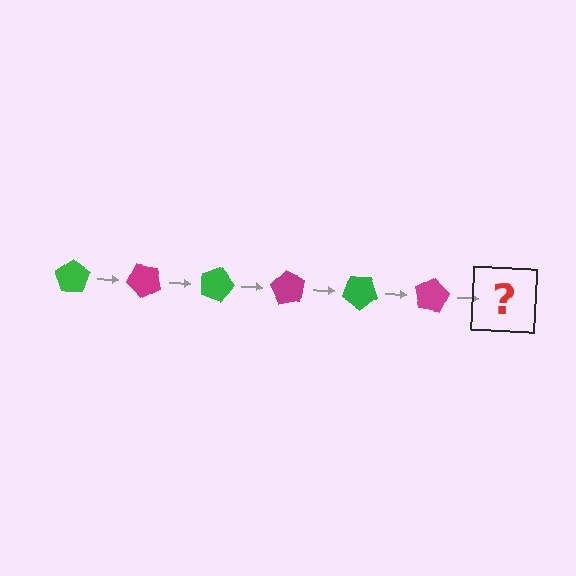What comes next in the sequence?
The next element should be a green pentagon, rotated 270 degrees from the start.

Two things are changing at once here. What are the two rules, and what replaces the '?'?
The two rules are that it rotates 45 degrees each step and the color cycles through green and magenta. The '?' should be a green pentagon, rotated 270 degrees from the start.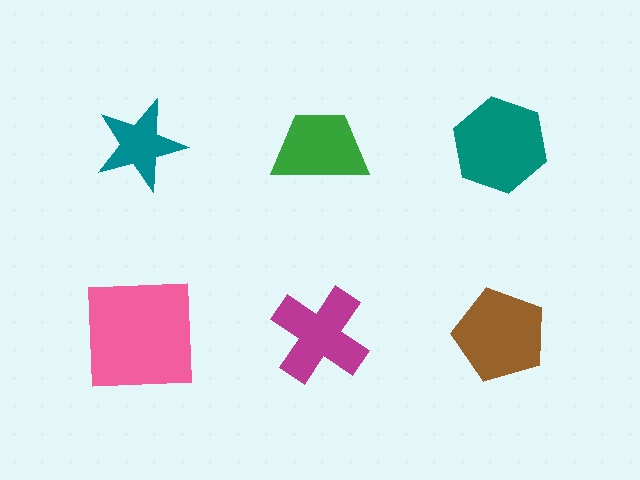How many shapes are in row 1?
3 shapes.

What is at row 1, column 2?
A green trapezoid.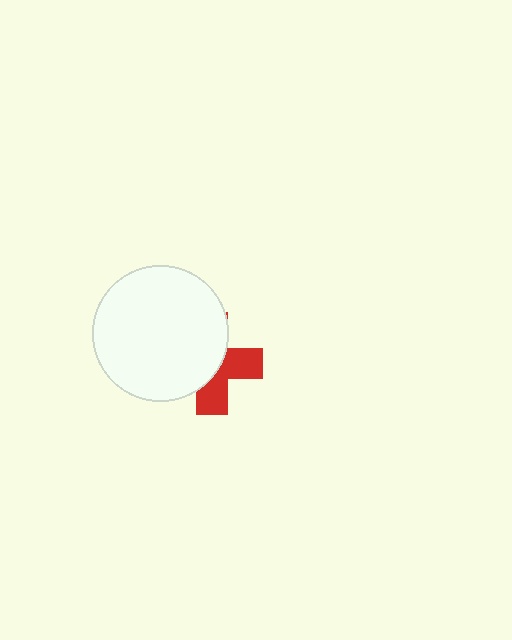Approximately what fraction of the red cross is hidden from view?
Roughly 57% of the red cross is hidden behind the white circle.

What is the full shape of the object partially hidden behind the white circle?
The partially hidden object is a red cross.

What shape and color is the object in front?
The object in front is a white circle.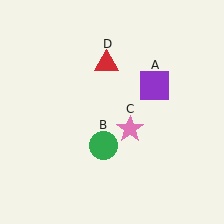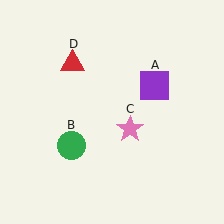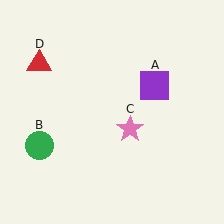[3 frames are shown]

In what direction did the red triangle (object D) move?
The red triangle (object D) moved left.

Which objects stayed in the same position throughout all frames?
Purple square (object A) and pink star (object C) remained stationary.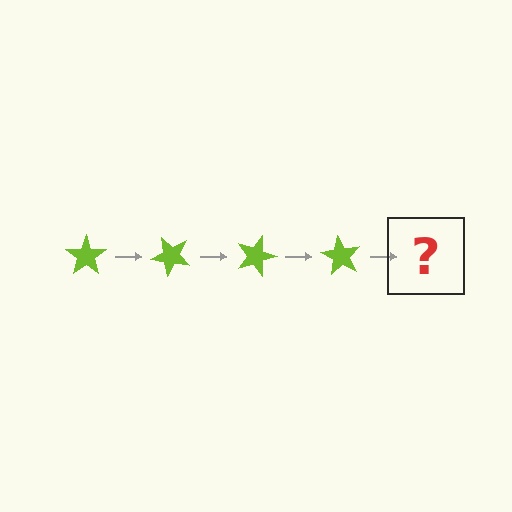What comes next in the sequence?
The next element should be a lime star rotated 180 degrees.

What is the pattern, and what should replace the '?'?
The pattern is that the star rotates 45 degrees each step. The '?' should be a lime star rotated 180 degrees.